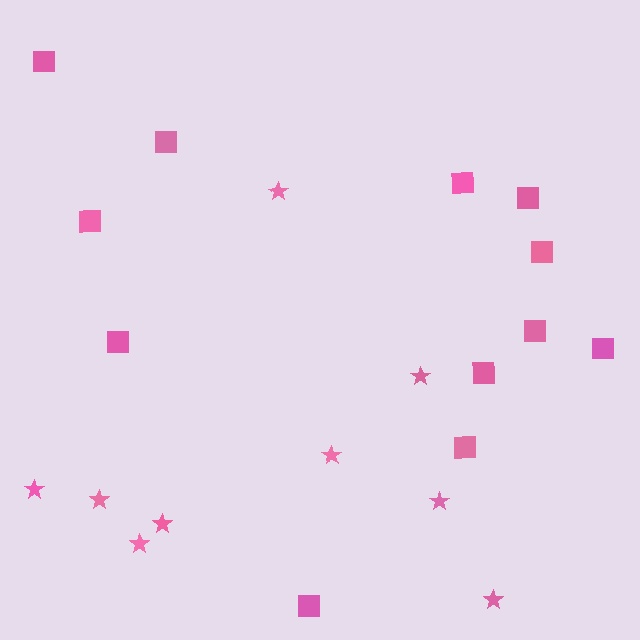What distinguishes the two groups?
There are 2 groups: one group of squares (12) and one group of stars (9).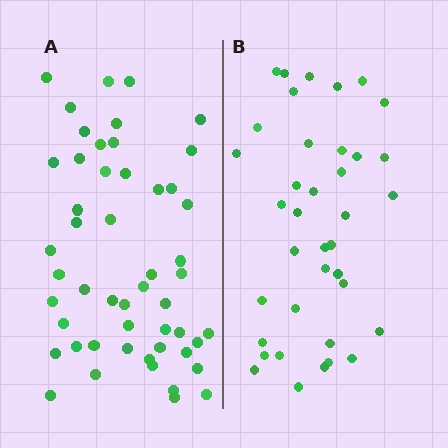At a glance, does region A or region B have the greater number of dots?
Region A (the left region) has more dots.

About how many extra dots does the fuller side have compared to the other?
Region A has approximately 15 more dots than region B.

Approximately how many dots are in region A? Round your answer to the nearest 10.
About 50 dots. (The exact count is 51, which rounds to 50.)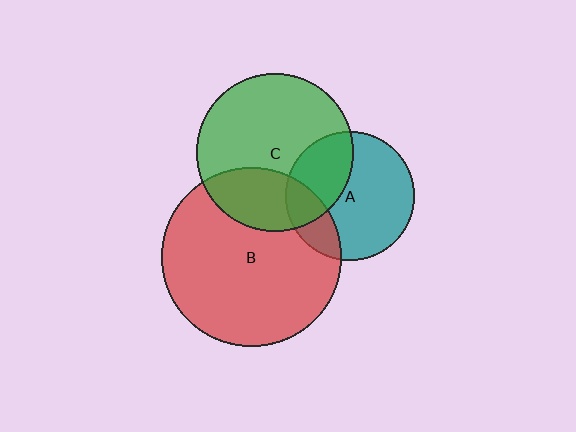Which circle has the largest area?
Circle B (red).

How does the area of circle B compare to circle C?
Approximately 1.3 times.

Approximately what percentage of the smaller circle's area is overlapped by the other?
Approximately 35%.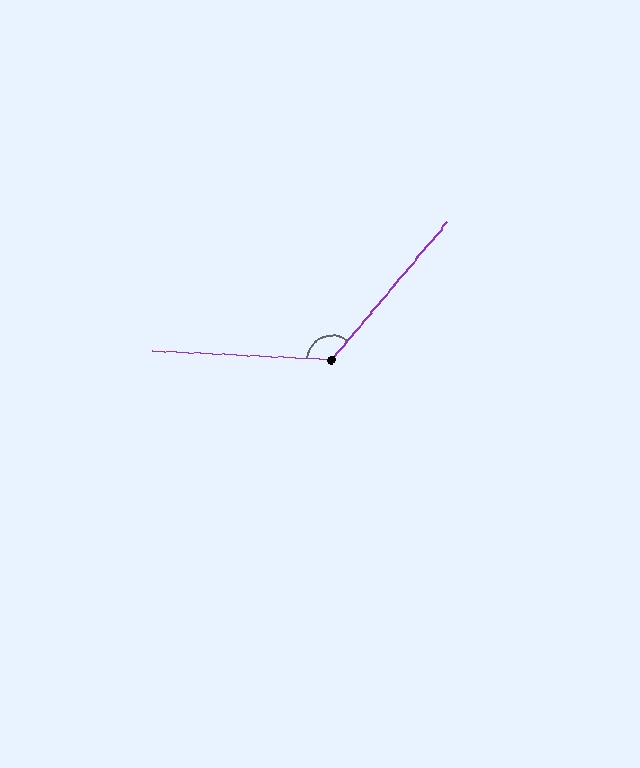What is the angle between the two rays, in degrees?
Approximately 127 degrees.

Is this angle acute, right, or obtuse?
It is obtuse.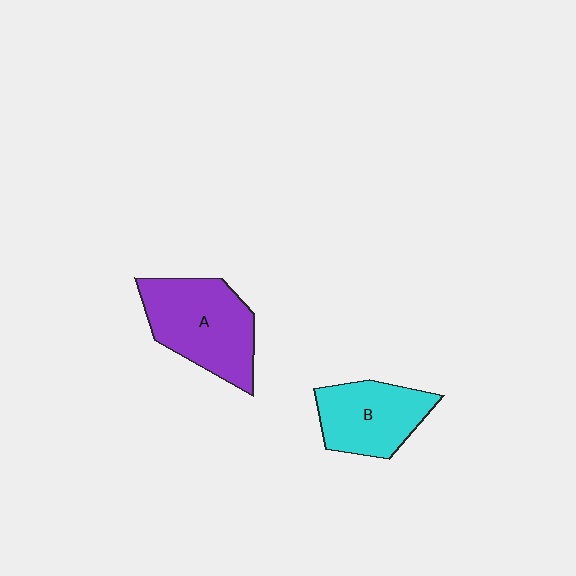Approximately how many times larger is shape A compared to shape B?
Approximately 1.3 times.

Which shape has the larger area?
Shape A (purple).